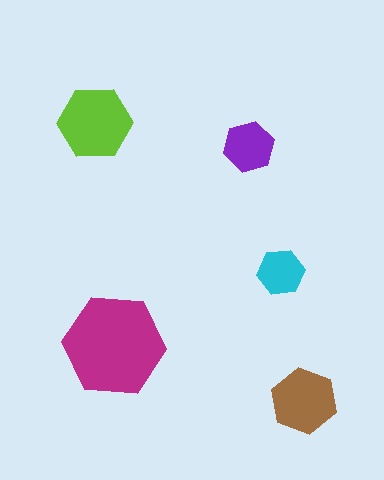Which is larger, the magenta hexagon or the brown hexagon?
The magenta one.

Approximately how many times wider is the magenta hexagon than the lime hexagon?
About 1.5 times wider.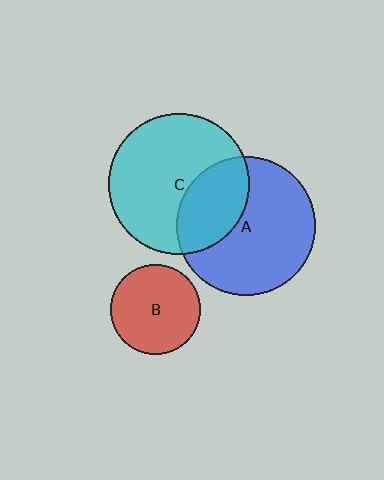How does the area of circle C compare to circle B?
Approximately 2.5 times.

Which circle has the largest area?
Circle C (cyan).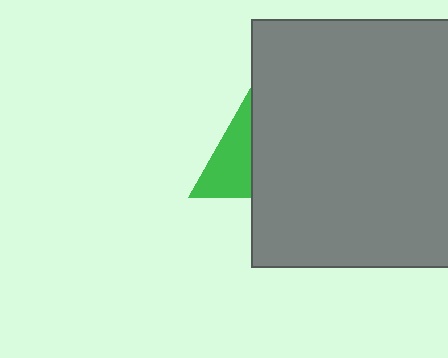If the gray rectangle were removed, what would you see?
You would see the complete green triangle.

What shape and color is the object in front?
The object in front is a gray rectangle.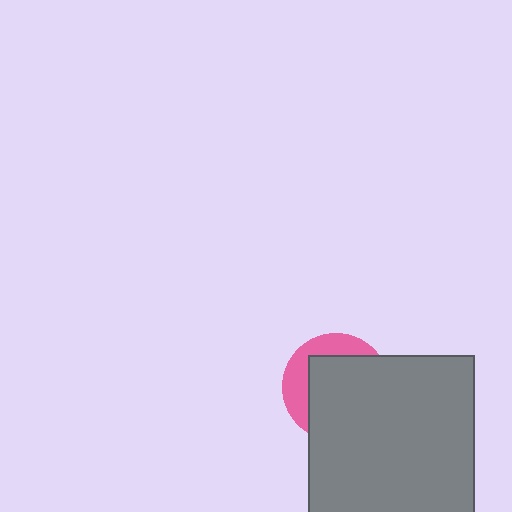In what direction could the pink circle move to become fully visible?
The pink circle could move toward the upper-left. That would shift it out from behind the gray square entirely.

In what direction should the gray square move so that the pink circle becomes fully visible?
The gray square should move toward the lower-right. That is the shortest direction to clear the overlap and leave the pink circle fully visible.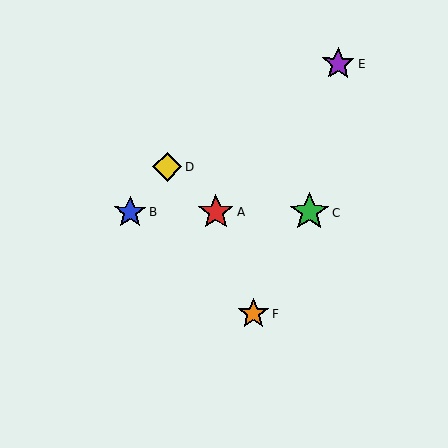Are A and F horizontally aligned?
No, A is at y≈212 and F is at y≈314.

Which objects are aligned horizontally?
Objects A, B, C are aligned horizontally.